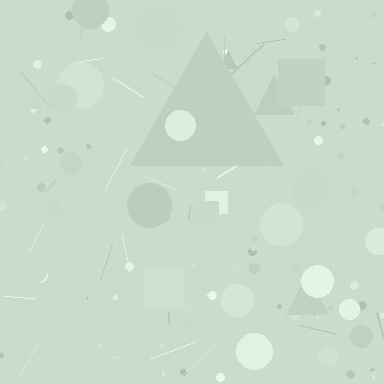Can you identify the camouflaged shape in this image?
The camouflaged shape is a triangle.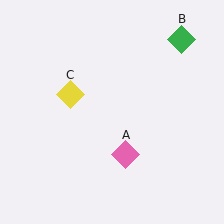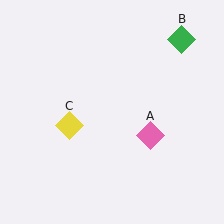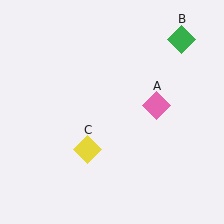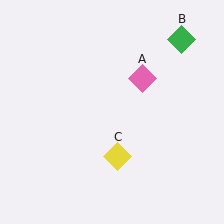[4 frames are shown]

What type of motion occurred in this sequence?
The pink diamond (object A), yellow diamond (object C) rotated counterclockwise around the center of the scene.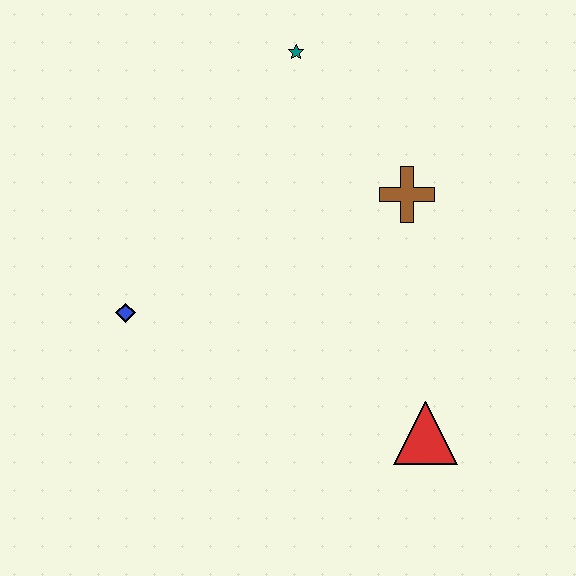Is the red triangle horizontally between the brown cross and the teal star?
No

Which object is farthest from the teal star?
The red triangle is farthest from the teal star.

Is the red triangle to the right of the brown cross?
Yes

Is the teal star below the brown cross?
No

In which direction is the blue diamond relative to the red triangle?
The blue diamond is to the left of the red triangle.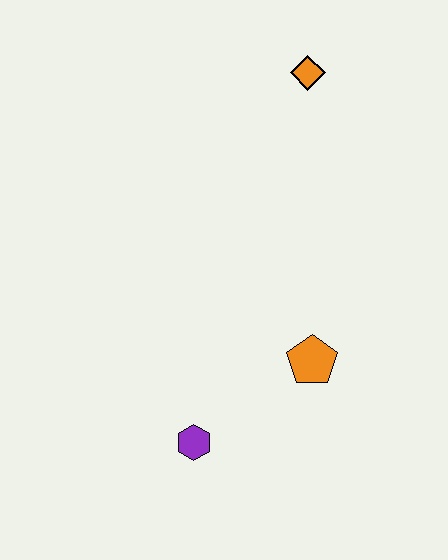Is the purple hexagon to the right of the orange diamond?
No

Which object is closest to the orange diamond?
The orange pentagon is closest to the orange diamond.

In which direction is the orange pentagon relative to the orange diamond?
The orange pentagon is below the orange diamond.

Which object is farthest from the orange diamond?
The purple hexagon is farthest from the orange diamond.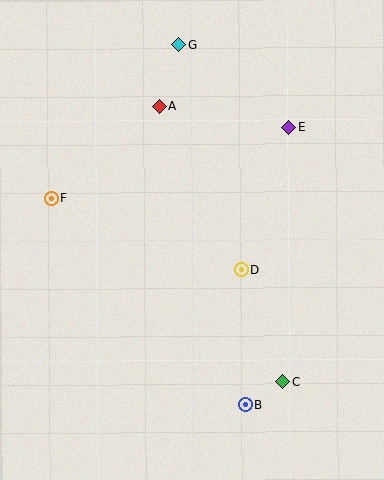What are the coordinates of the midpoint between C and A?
The midpoint between C and A is at (221, 244).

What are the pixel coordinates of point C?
Point C is at (283, 382).